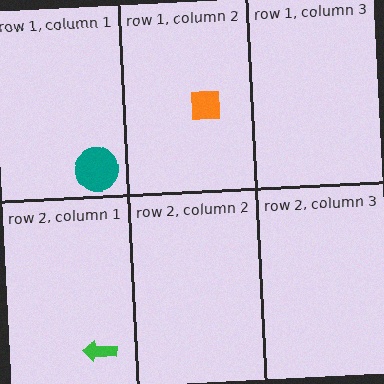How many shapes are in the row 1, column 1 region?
1.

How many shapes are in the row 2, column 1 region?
1.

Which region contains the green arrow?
The row 2, column 1 region.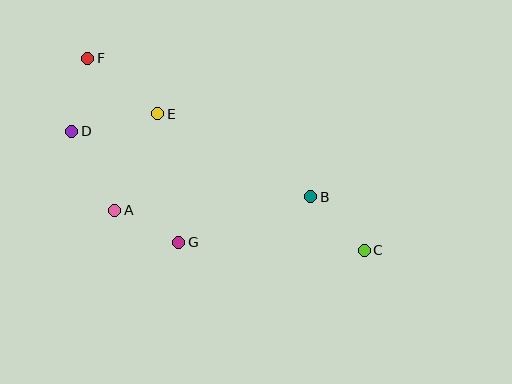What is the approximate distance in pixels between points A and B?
The distance between A and B is approximately 197 pixels.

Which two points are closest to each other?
Points A and G are closest to each other.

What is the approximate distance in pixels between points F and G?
The distance between F and G is approximately 205 pixels.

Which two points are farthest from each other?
Points C and F are farthest from each other.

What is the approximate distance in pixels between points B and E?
The distance between B and E is approximately 174 pixels.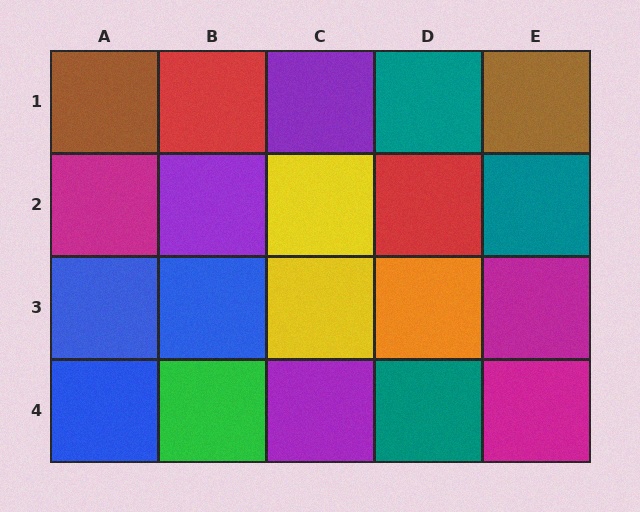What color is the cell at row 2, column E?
Teal.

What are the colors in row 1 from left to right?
Brown, red, purple, teal, brown.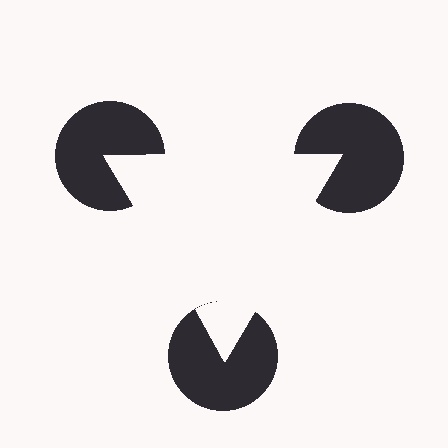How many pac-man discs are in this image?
There are 3 — one at each vertex of the illusory triangle.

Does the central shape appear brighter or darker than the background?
It typically appears slightly brighter than the background, even though no actual brightness change is drawn.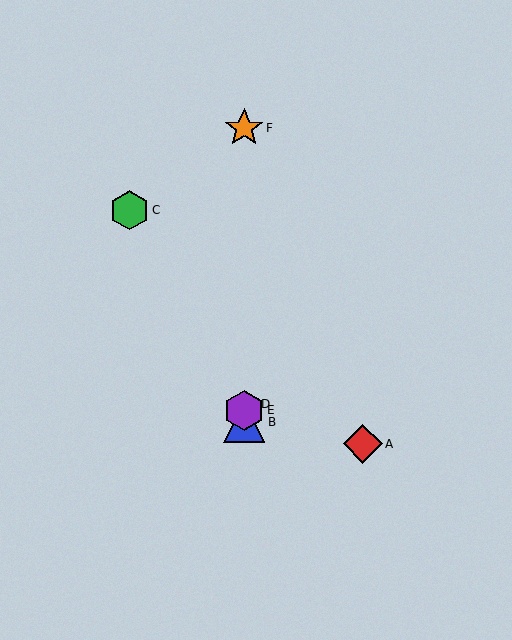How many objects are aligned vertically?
4 objects (B, D, E, F) are aligned vertically.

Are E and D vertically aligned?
Yes, both are at x≈244.